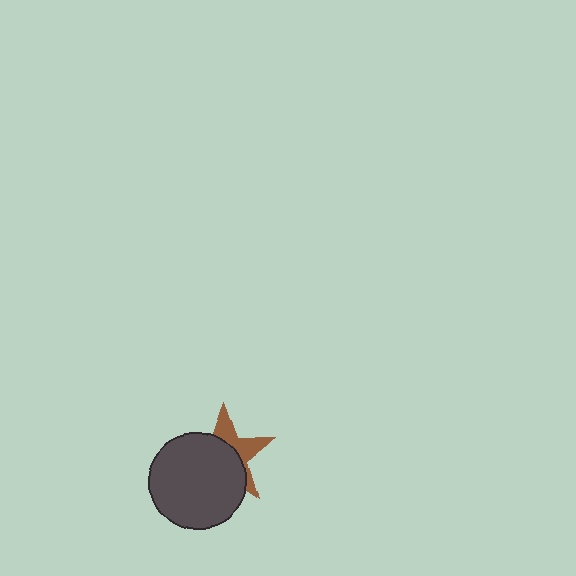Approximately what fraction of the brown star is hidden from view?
Roughly 62% of the brown star is hidden behind the dark gray circle.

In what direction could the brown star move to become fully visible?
The brown star could move toward the upper-right. That would shift it out from behind the dark gray circle entirely.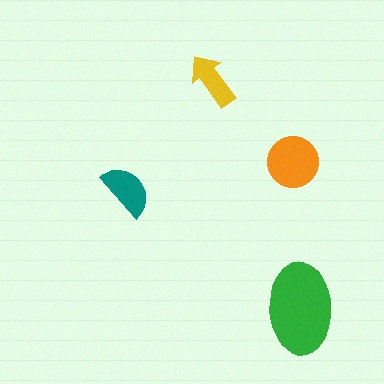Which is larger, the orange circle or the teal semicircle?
The orange circle.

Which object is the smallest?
The yellow arrow.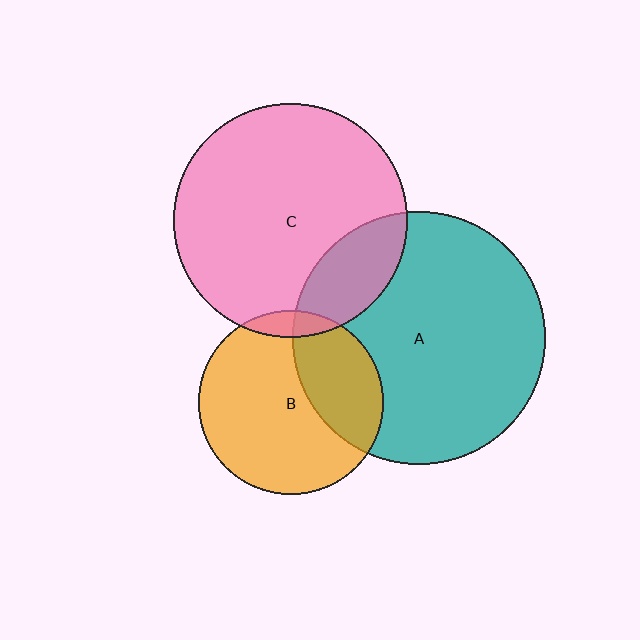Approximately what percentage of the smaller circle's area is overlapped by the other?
Approximately 30%.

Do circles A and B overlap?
Yes.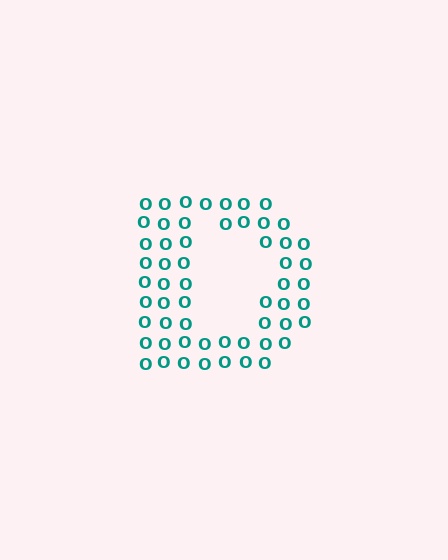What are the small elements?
The small elements are letter O's.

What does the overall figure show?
The overall figure shows the letter D.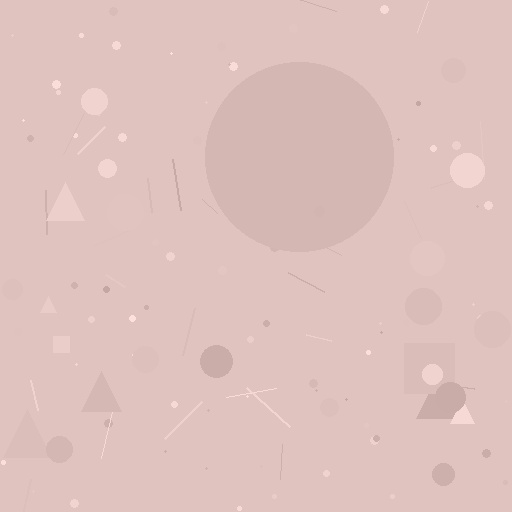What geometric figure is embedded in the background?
A circle is embedded in the background.